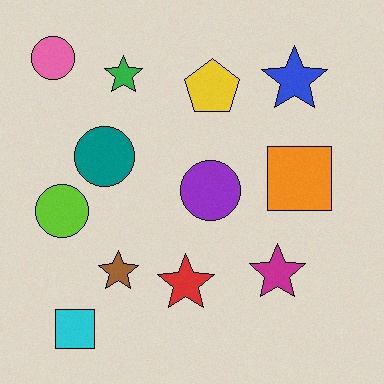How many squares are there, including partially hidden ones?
There are 2 squares.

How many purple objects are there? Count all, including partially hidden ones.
There is 1 purple object.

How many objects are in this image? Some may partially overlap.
There are 12 objects.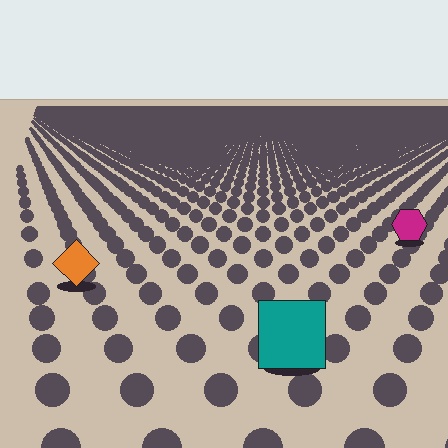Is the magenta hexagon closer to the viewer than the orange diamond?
No. The orange diamond is closer — you can tell from the texture gradient: the ground texture is coarser near it.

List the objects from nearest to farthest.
From nearest to farthest: the teal square, the orange diamond, the magenta hexagon.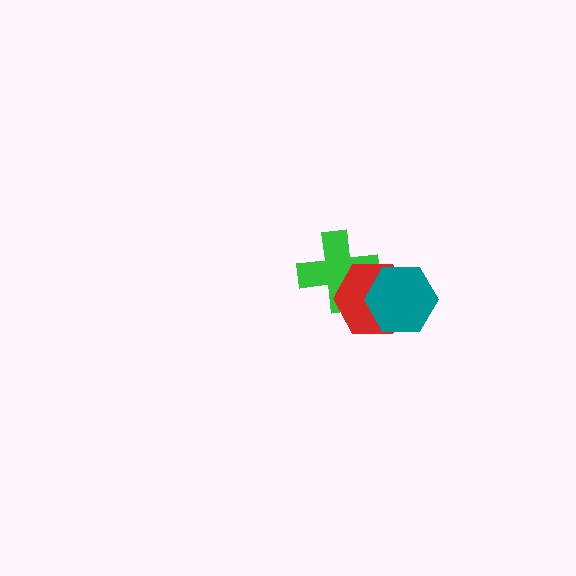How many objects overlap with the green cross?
2 objects overlap with the green cross.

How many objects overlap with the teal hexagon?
2 objects overlap with the teal hexagon.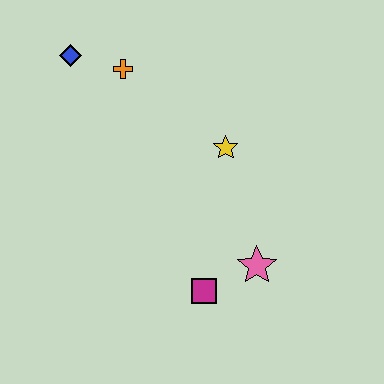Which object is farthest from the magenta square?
The blue diamond is farthest from the magenta square.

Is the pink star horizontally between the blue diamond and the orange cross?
No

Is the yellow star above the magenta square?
Yes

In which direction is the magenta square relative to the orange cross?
The magenta square is below the orange cross.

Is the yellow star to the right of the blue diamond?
Yes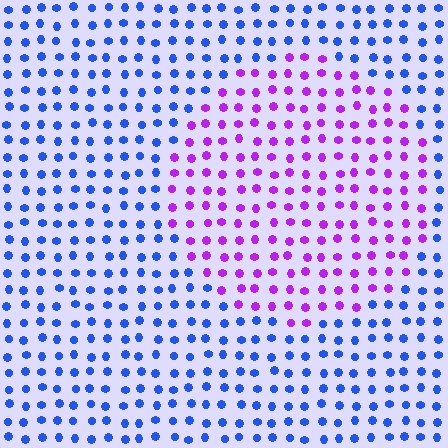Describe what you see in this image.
The image is filled with small blue elements in a uniform arrangement. A circle-shaped region is visible where the elements are tinted to a slightly different hue, forming a subtle color boundary.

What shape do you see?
I see a circle.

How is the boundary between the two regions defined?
The boundary is defined purely by a slight shift in hue (about 62 degrees). Spacing, size, and orientation are identical on both sides.